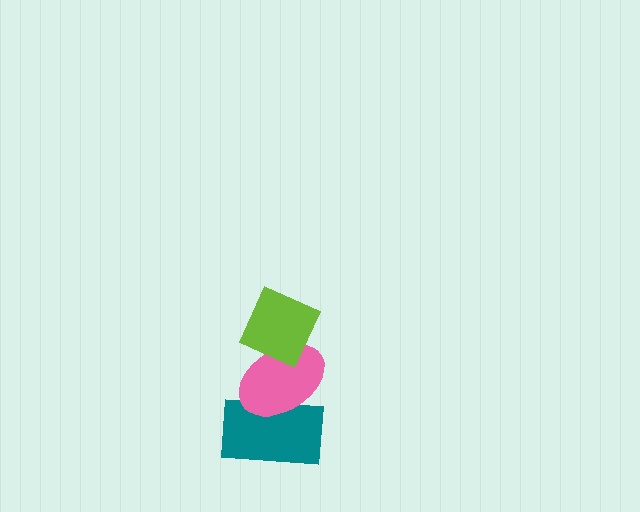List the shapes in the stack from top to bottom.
From top to bottom: the lime diamond, the pink ellipse, the teal rectangle.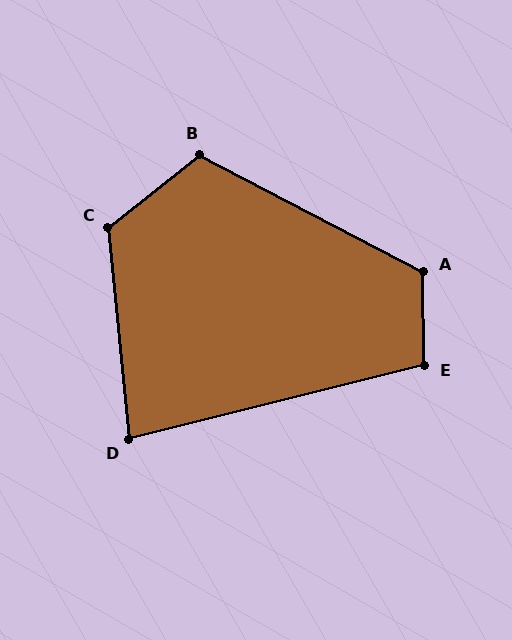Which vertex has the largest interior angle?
C, at approximately 123 degrees.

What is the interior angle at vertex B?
Approximately 114 degrees (obtuse).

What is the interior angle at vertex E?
Approximately 103 degrees (obtuse).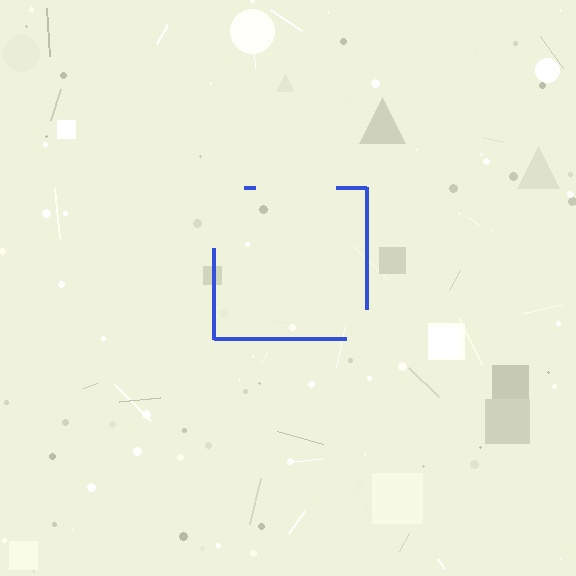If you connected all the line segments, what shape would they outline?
They would outline a square.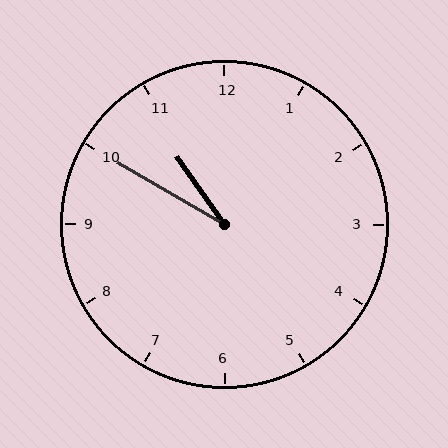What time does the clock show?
10:50.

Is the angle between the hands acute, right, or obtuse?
It is acute.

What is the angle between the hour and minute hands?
Approximately 25 degrees.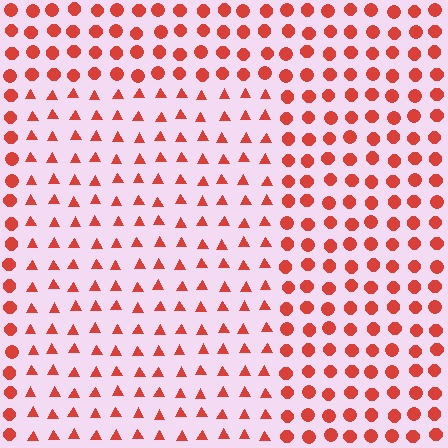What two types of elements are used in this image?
The image uses triangles inside the rectangle region and circles outside it.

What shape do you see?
I see a rectangle.